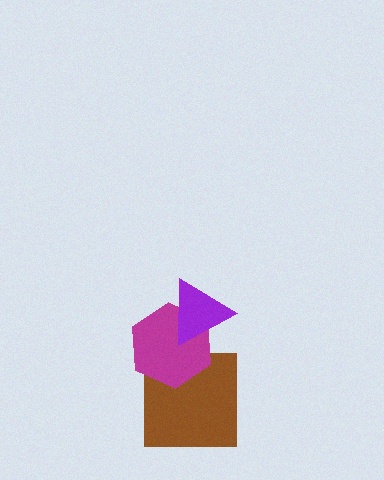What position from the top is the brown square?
The brown square is 3rd from the top.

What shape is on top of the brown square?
The magenta hexagon is on top of the brown square.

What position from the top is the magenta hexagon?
The magenta hexagon is 2nd from the top.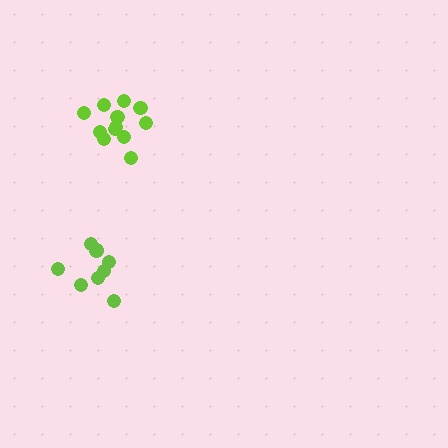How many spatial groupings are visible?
There are 2 spatial groupings.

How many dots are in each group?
Group 1: 8 dots, Group 2: 12 dots (20 total).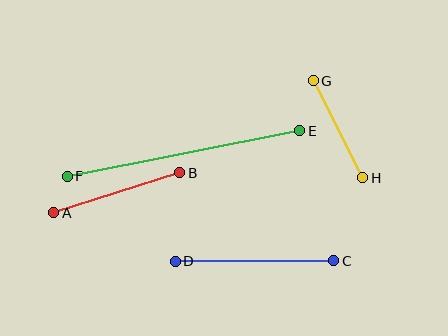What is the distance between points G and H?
The distance is approximately 109 pixels.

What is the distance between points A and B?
The distance is approximately 132 pixels.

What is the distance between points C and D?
The distance is approximately 158 pixels.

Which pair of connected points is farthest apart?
Points E and F are farthest apart.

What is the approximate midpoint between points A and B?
The midpoint is at approximately (117, 193) pixels.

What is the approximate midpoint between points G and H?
The midpoint is at approximately (338, 129) pixels.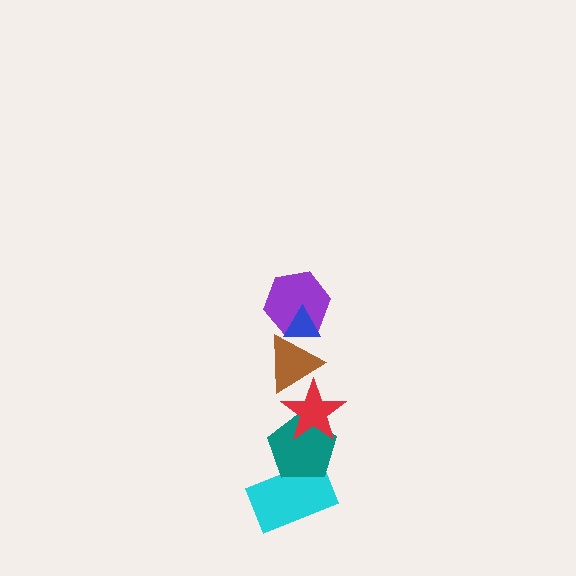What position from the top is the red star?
The red star is 4th from the top.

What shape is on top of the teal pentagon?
The red star is on top of the teal pentagon.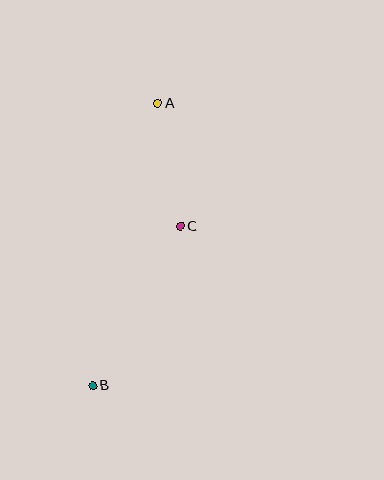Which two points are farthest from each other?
Points A and B are farthest from each other.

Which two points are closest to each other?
Points A and C are closest to each other.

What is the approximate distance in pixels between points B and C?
The distance between B and C is approximately 182 pixels.